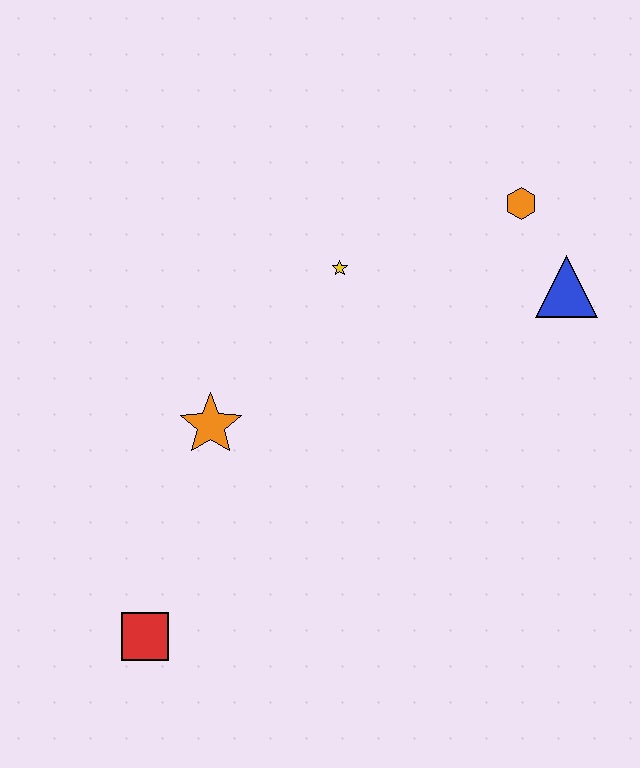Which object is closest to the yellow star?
The orange hexagon is closest to the yellow star.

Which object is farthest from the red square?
The orange hexagon is farthest from the red square.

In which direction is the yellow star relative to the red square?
The yellow star is above the red square.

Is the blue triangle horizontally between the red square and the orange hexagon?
No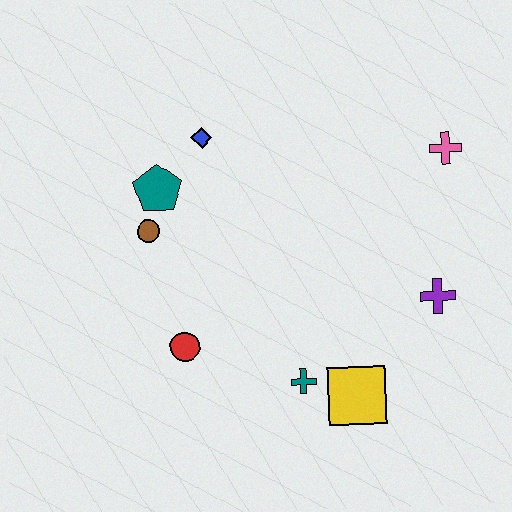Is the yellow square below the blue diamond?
Yes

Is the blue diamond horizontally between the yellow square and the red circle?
Yes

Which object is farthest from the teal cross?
The pink cross is farthest from the teal cross.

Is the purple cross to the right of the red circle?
Yes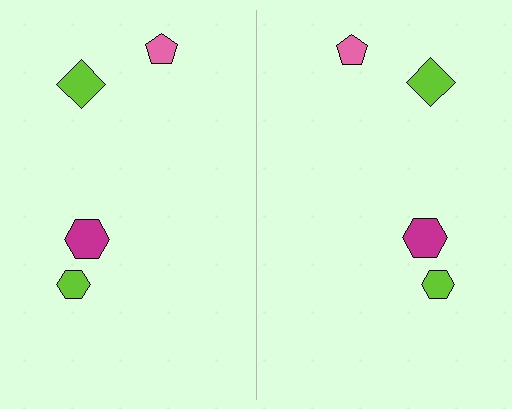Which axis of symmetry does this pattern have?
The pattern has a vertical axis of symmetry running through the center of the image.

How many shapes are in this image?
There are 8 shapes in this image.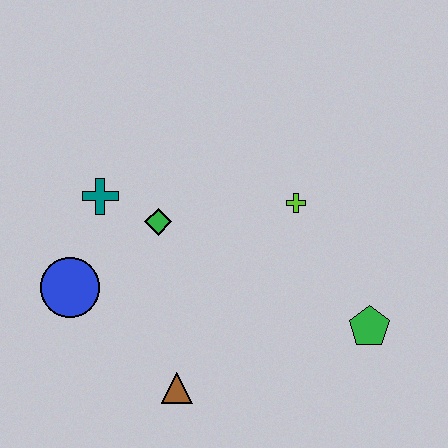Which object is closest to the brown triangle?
The blue circle is closest to the brown triangle.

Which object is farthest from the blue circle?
The green pentagon is farthest from the blue circle.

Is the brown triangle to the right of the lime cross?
No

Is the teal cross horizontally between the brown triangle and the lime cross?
No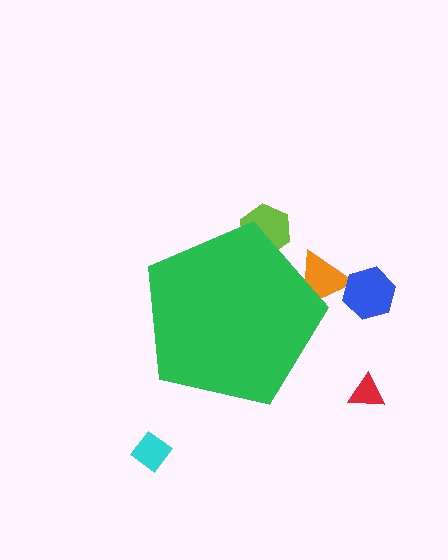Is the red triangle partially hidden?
No, the red triangle is fully visible.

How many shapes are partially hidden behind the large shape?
2 shapes are partially hidden.